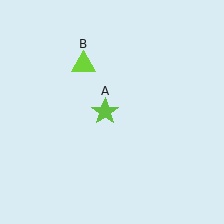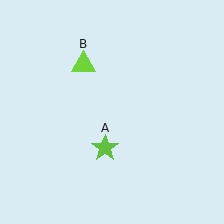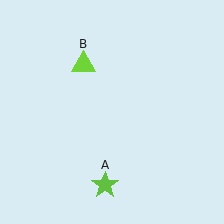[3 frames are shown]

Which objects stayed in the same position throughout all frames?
Lime triangle (object B) remained stationary.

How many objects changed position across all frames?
1 object changed position: lime star (object A).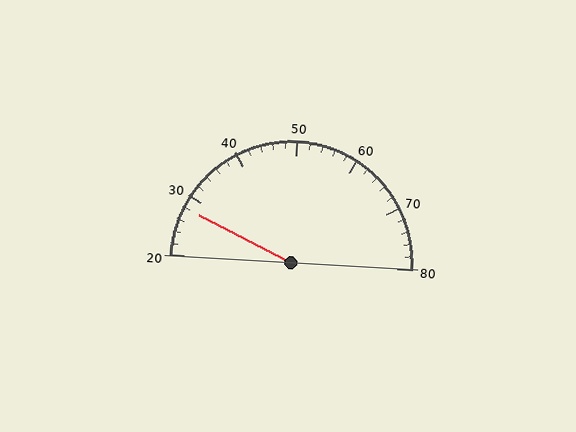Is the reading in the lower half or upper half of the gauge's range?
The reading is in the lower half of the range (20 to 80).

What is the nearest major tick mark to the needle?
The nearest major tick mark is 30.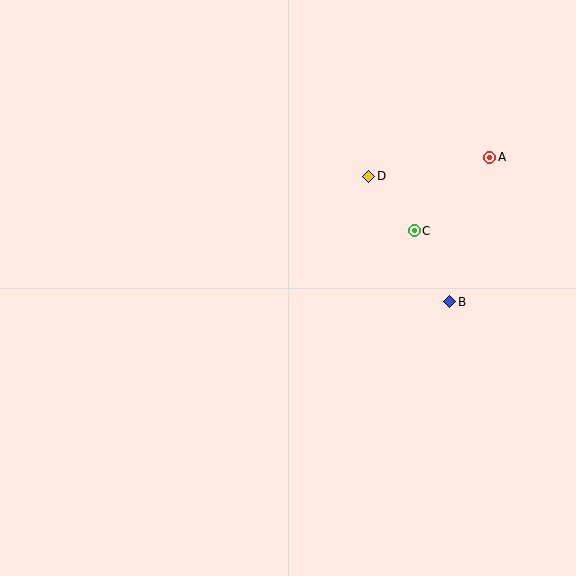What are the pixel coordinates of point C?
Point C is at (414, 231).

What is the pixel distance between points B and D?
The distance between B and D is 149 pixels.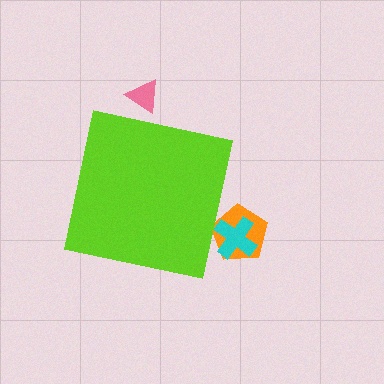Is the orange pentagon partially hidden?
Yes, the orange pentagon is partially hidden behind the lime square.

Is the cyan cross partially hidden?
Yes, the cyan cross is partially hidden behind the lime square.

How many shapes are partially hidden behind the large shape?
3 shapes are partially hidden.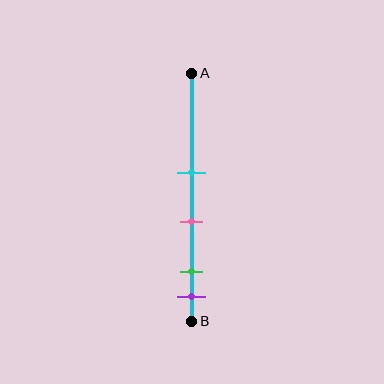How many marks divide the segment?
There are 4 marks dividing the segment.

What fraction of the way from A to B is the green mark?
The green mark is approximately 80% (0.8) of the way from A to B.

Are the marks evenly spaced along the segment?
No, the marks are not evenly spaced.